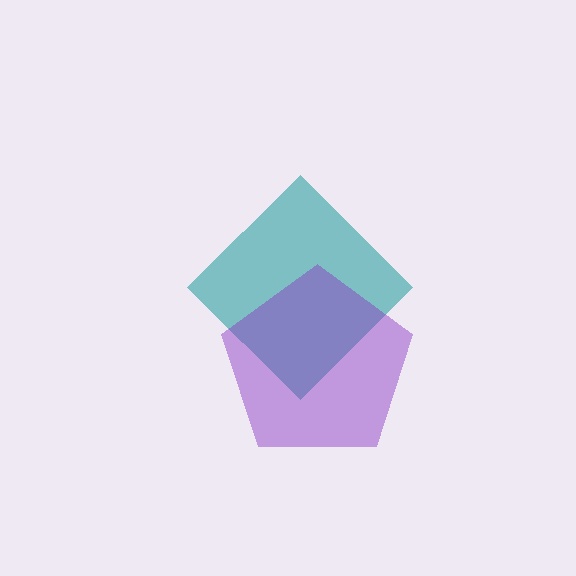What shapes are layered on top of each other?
The layered shapes are: a teal diamond, a purple pentagon.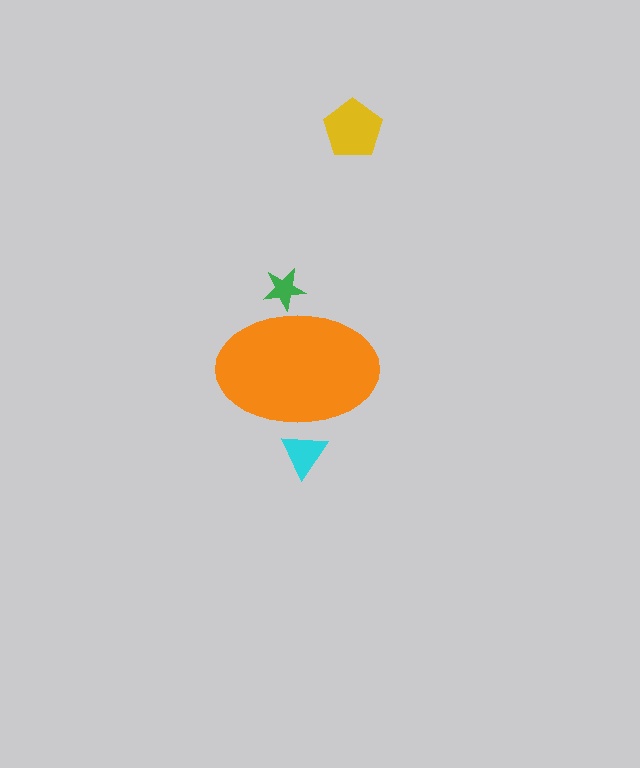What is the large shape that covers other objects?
An orange ellipse.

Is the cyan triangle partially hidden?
Yes, the cyan triangle is partially hidden behind the orange ellipse.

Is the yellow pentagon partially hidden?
No, the yellow pentagon is fully visible.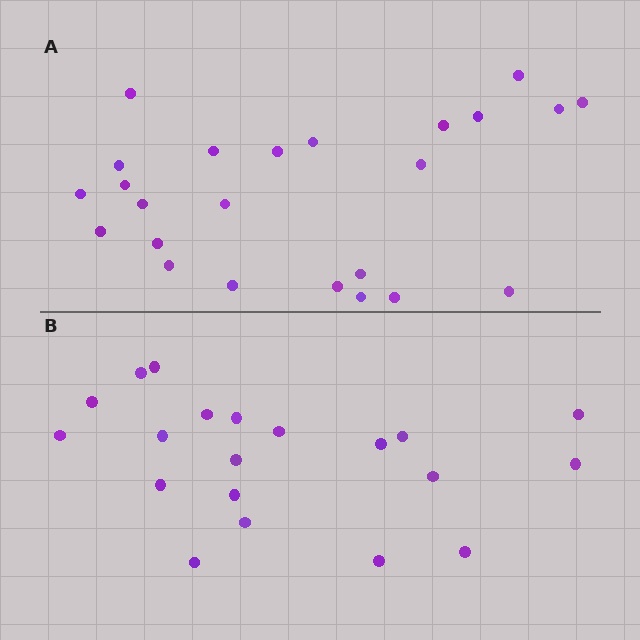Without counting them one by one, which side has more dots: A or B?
Region A (the top region) has more dots.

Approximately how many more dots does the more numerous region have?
Region A has about 4 more dots than region B.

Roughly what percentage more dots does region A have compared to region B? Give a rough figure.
About 20% more.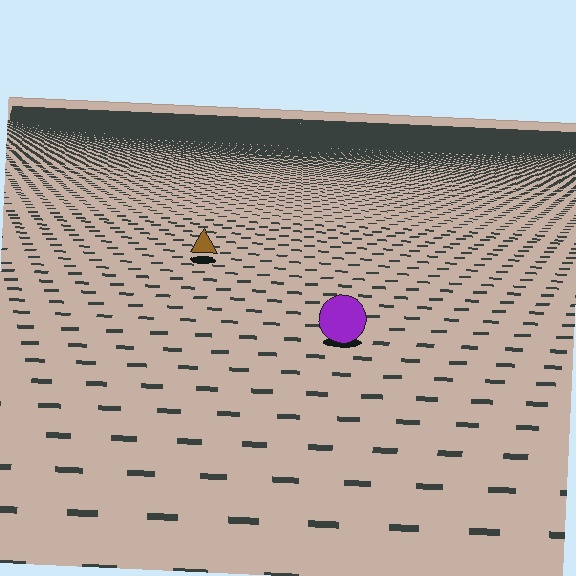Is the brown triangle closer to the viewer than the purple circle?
No. The purple circle is closer — you can tell from the texture gradient: the ground texture is coarser near it.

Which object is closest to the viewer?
The purple circle is closest. The texture marks near it are larger and more spread out.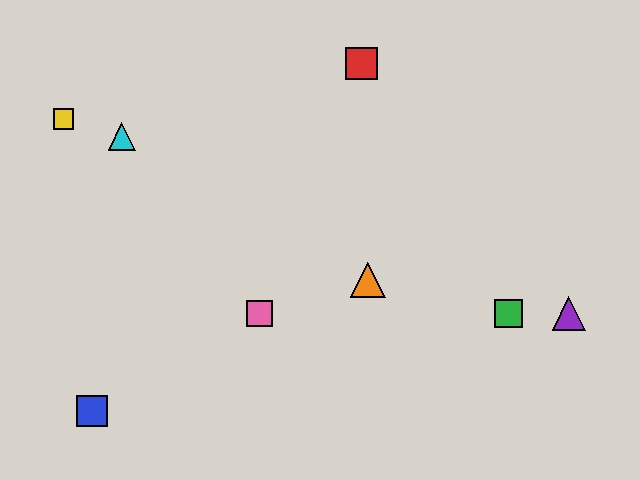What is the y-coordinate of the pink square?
The pink square is at y≈314.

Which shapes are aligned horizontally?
The green square, the purple triangle, the pink square are aligned horizontally.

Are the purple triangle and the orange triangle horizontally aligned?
No, the purple triangle is at y≈314 and the orange triangle is at y≈280.